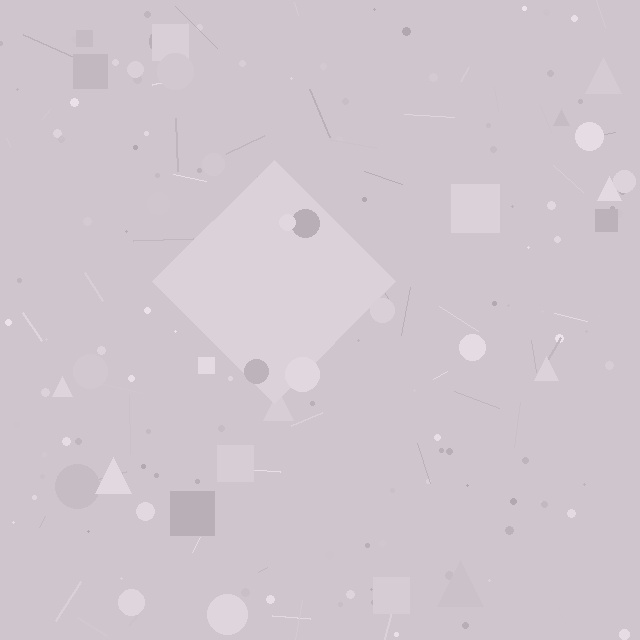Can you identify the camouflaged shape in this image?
The camouflaged shape is a diamond.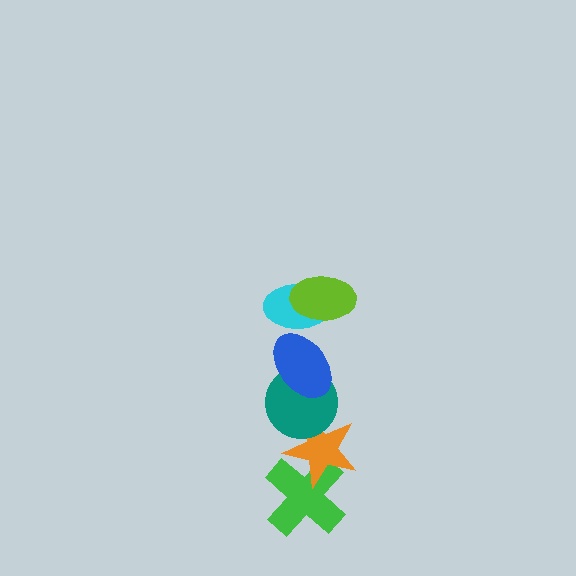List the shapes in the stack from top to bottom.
From top to bottom: the lime ellipse, the cyan ellipse, the blue ellipse, the teal circle, the orange star, the green cross.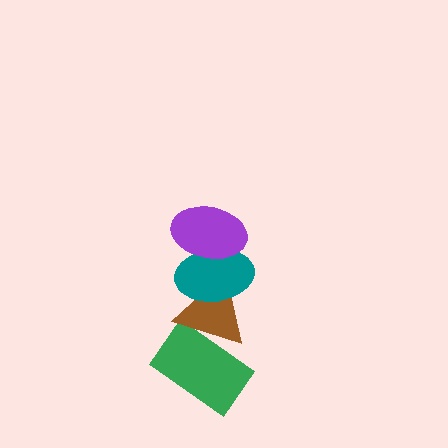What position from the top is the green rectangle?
The green rectangle is 4th from the top.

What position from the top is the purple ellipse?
The purple ellipse is 1st from the top.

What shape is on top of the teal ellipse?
The purple ellipse is on top of the teal ellipse.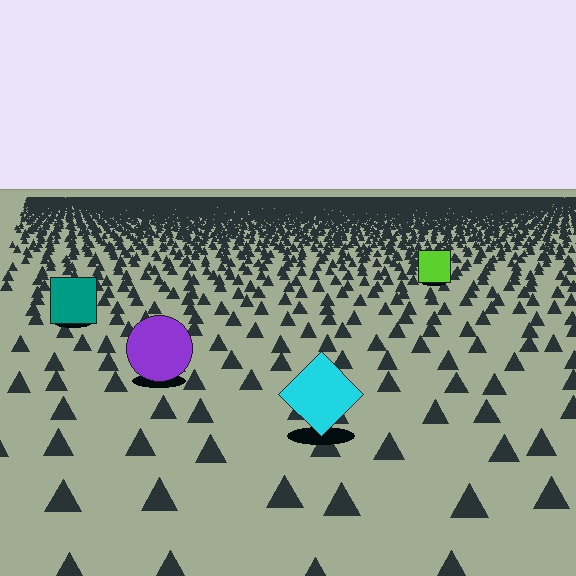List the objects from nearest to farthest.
From nearest to farthest: the cyan diamond, the purple circle, the teal square, the lime square.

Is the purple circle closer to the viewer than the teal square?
Yes. The purple circle is closer — you can tell from the texture gradient: the ground texture is coarser near it.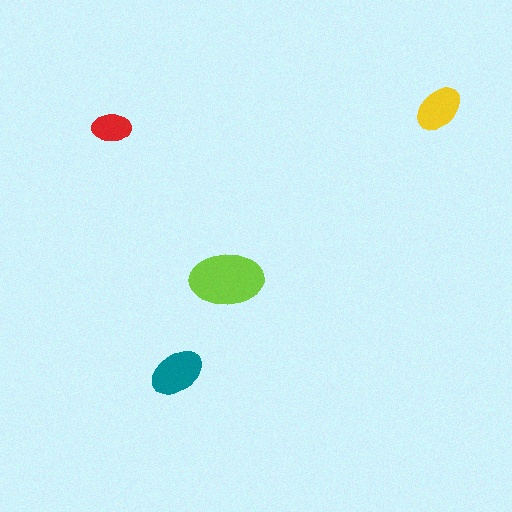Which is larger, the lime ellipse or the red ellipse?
The lime one.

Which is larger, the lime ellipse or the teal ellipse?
The lime one.